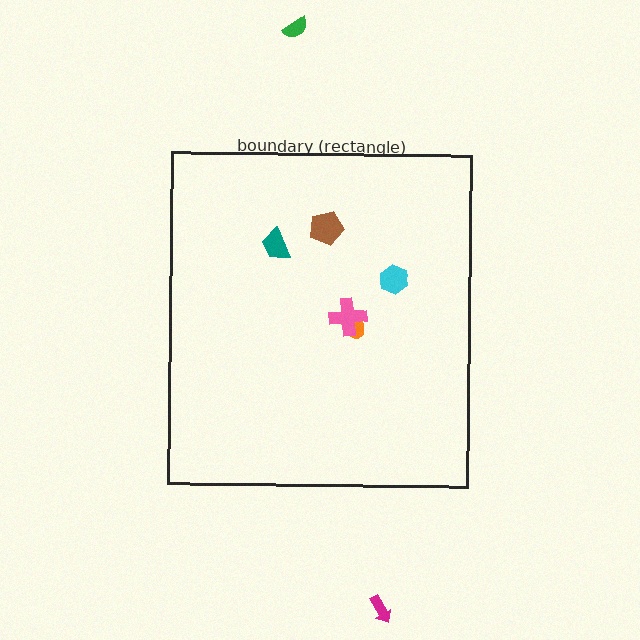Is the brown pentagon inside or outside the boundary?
Inside.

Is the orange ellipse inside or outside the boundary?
Inside.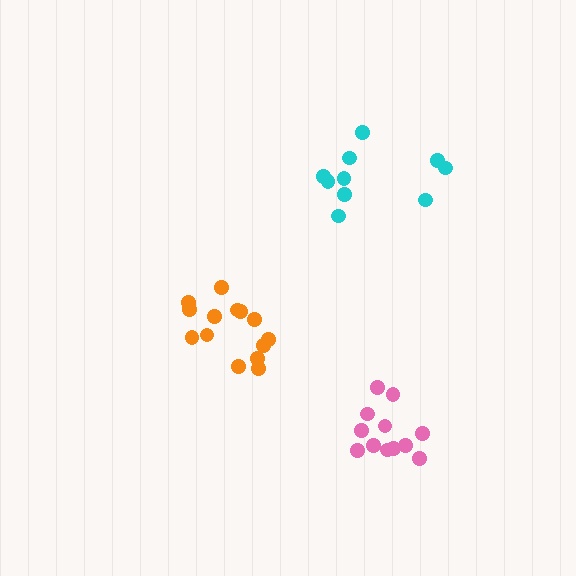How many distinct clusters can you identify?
There are 3 distinct clusters.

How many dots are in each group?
Group 1: 14 dots, Group 2: 12 dots, Group 3: 10 dots (36 total).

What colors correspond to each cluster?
The clusters are colored: orange, pink, cyan.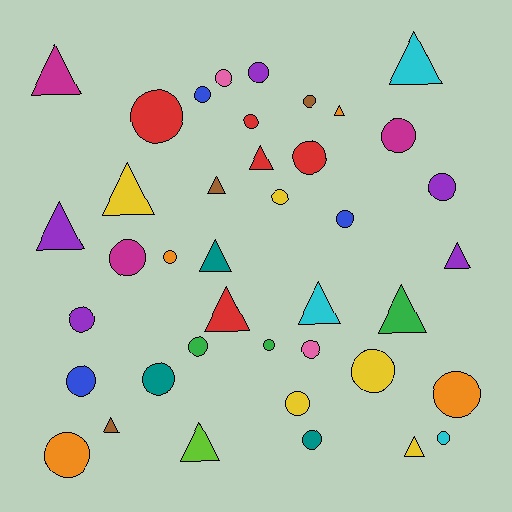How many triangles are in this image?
There are 15 triangles.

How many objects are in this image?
There are 40 objects.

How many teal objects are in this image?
There are 3 teal objects.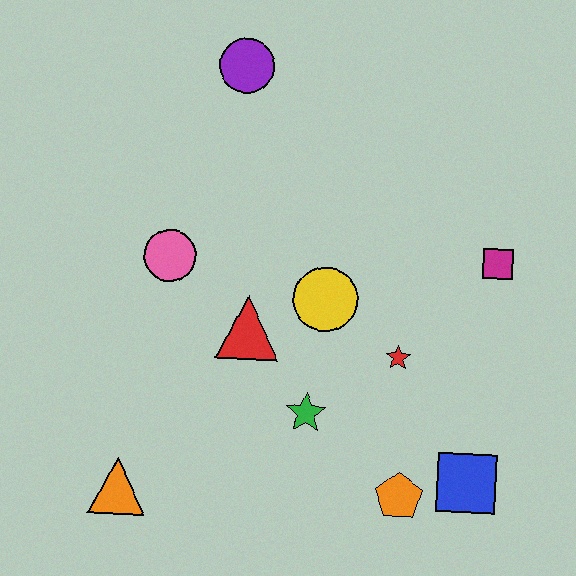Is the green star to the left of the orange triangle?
No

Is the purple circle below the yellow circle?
No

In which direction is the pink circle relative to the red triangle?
The pink circle is to the left of the red triangle.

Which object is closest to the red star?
The yellow circle is closest to the red star.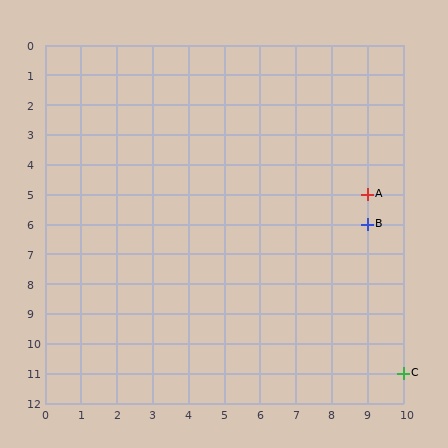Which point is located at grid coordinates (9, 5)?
Point A is at (9, 5).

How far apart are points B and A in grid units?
Points B and A are 1 row apart.